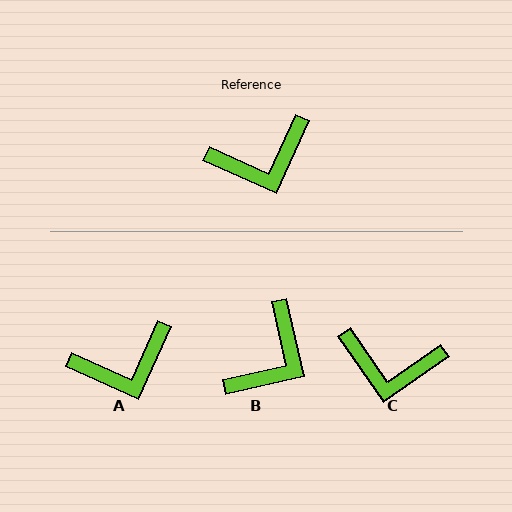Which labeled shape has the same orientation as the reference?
A.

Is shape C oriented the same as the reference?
No, it is off by about 31 degrees.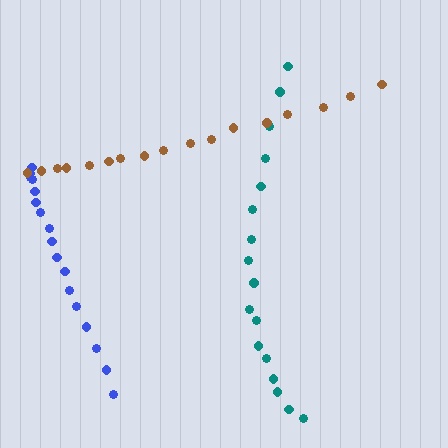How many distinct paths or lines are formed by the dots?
There are 3 distinct paths.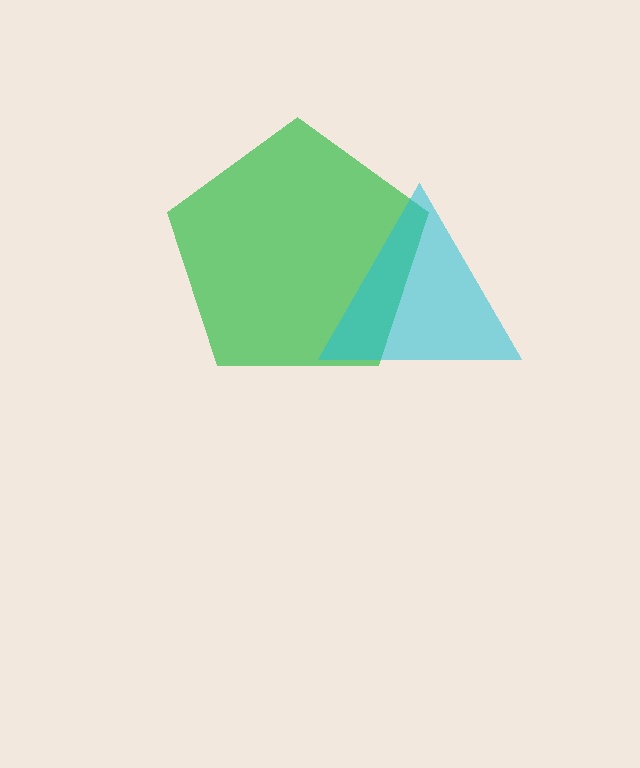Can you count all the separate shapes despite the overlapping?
Yes, there are 2 separate shapes.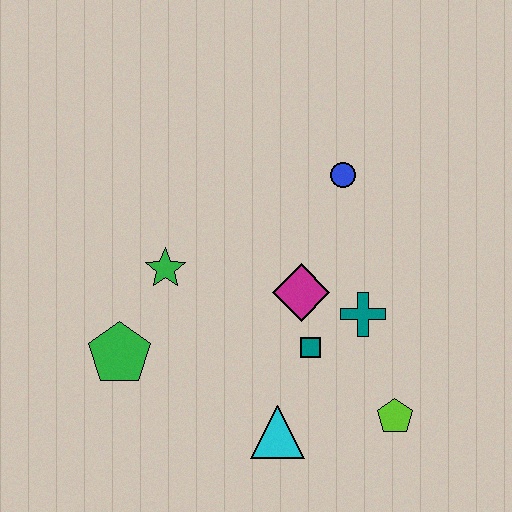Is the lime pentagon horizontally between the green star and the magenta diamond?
No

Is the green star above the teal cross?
Yes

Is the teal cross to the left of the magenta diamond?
No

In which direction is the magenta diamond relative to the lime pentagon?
The magenta diamond is above the lime pentagon.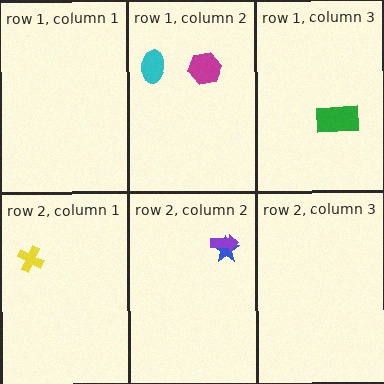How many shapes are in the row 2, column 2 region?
2.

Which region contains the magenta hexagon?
The row 1, column 2 region.